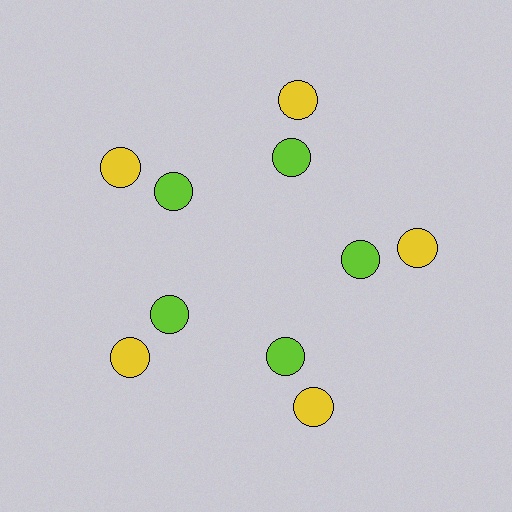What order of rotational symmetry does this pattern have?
This pattern has 5-fold rotational symmetry.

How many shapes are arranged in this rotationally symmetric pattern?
There are 10 shapes, arranged in 5 groups of 2.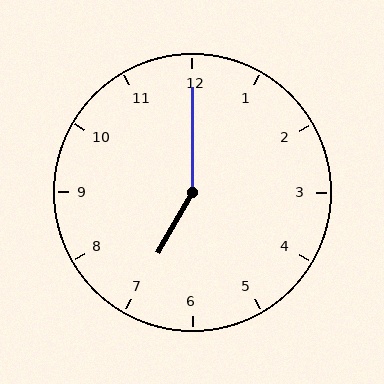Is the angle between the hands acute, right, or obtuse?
It is obtuse.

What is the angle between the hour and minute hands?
Approximately 150 degrees.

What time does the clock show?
7:00.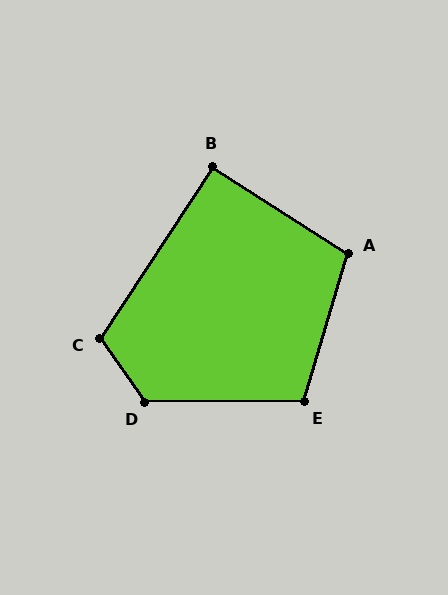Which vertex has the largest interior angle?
D, at approximately 125 degrees.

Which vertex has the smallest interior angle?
B, at approximately 91 degrees.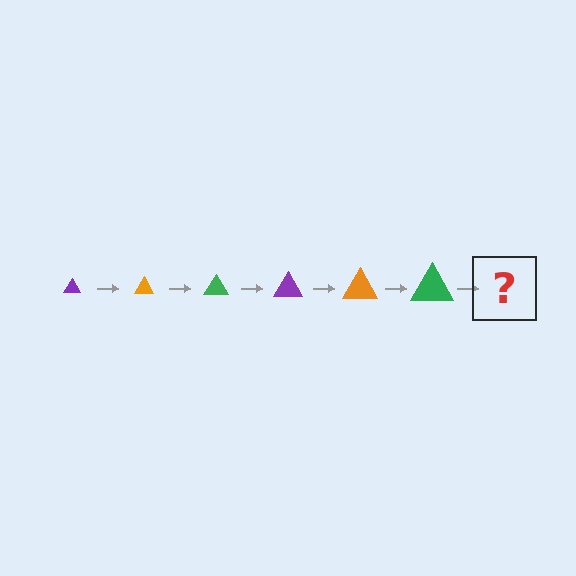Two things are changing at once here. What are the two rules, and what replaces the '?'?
The two rules are that the triangle grows larger each step and the color cycles through purple, orange, and green. The '?' should be a purple triangle, larger than the previous one.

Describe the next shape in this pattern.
It should be a purple triangle, larger than the previous one.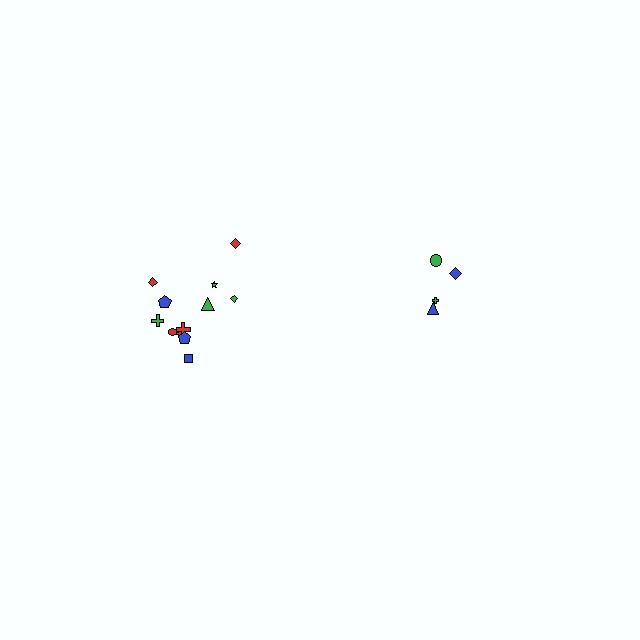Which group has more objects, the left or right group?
The left group.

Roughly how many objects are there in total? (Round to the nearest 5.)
Roughly 15 objects in total.